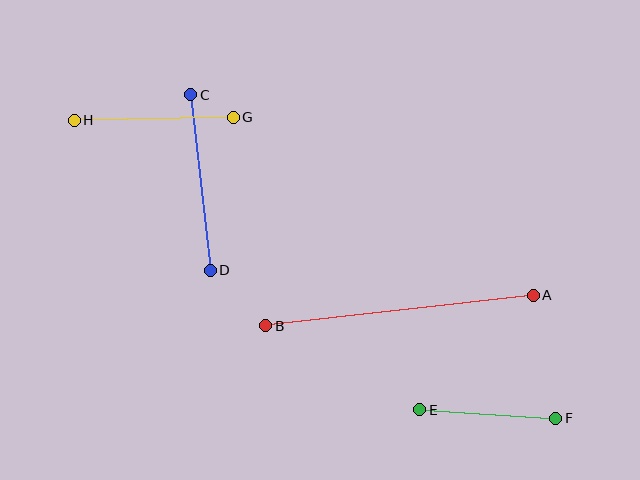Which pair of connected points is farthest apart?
Points A and B are farthest apart.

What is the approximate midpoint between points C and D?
The midpoint is at approximately (201, 183) pixels.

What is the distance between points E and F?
The distance is approximately 137 pixels.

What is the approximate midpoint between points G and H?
The midpoint is at approximately (154, 119) pixels.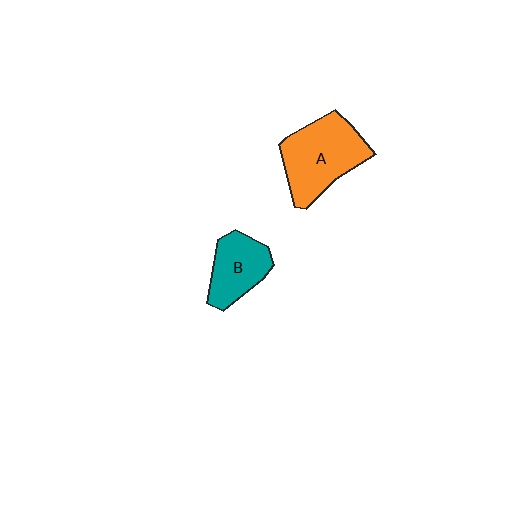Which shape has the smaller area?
Shape B (teal).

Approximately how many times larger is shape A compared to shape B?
Approximately 1.5 times.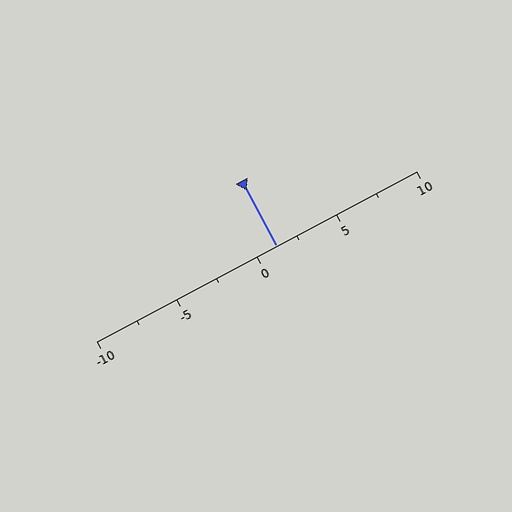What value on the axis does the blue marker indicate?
The marker indicates approximately 1.2.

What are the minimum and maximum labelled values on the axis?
The axis runs from -10 to 10.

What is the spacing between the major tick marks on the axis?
The major ticks are spaced 5 apart.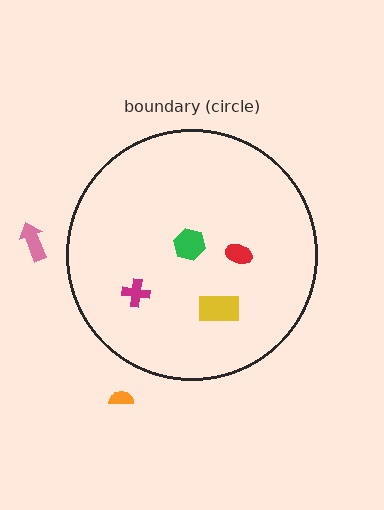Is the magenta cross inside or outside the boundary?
Inside.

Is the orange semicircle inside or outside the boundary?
Outside.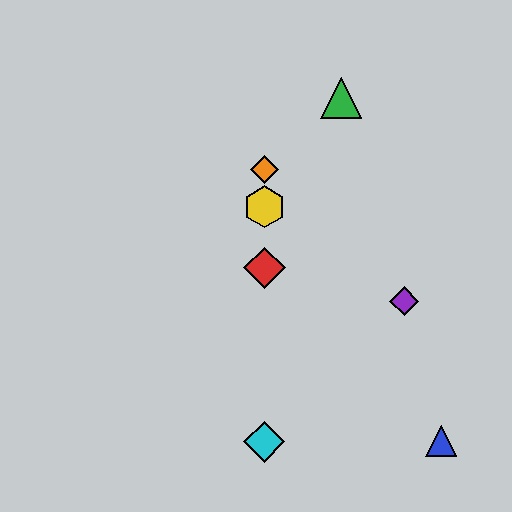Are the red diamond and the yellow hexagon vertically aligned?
Yes, both are at x≈264.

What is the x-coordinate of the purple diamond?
The purple diamond is at x≈404.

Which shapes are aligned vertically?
The red diamond, the yellow hexagon, the orange diamond, the cyan diamond are aligned vertically.